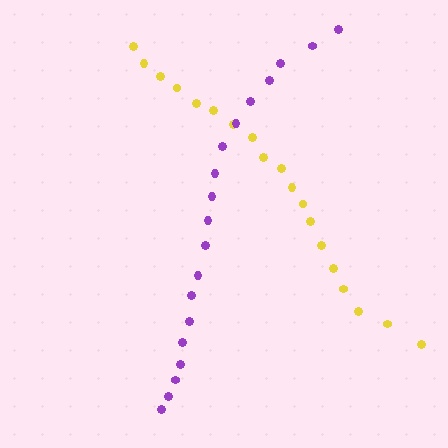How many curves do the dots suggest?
There are 2 distinct paths.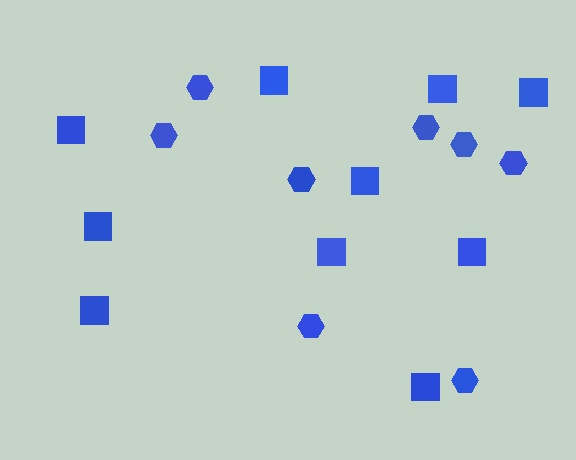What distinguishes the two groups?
There are 2 groups: one group of hexagons (8) and one group of squares (10).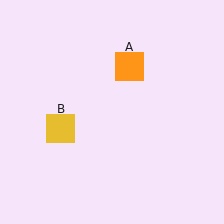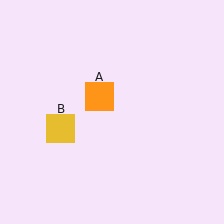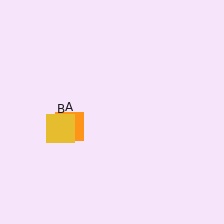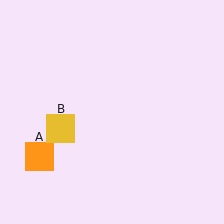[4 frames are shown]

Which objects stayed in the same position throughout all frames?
Yellow square (object B) remained stationary.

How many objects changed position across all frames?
1 object changed position: orange square (object A).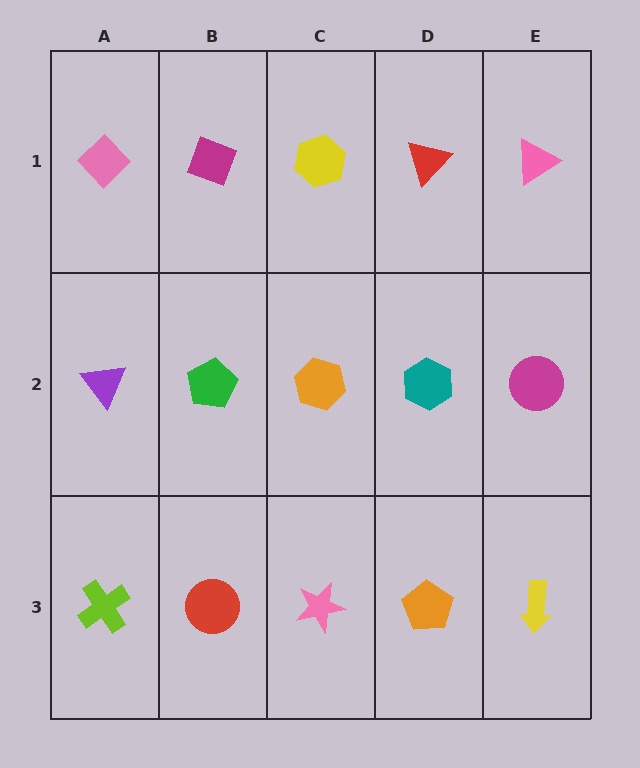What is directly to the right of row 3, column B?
A pink star.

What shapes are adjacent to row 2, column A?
A pink diamond (row 1, column A), a lime cross (row 3, column A), a green pentagon (row 2, column B).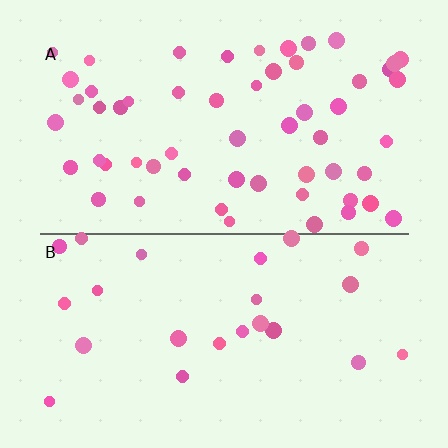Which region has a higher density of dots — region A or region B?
A (the top).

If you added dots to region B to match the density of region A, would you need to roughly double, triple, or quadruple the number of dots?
Approximately double.